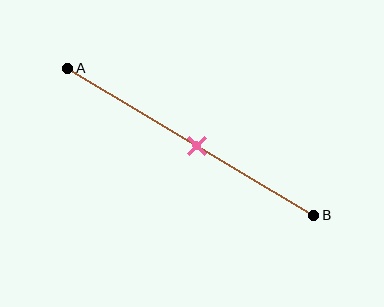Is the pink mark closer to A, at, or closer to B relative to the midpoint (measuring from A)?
The pink mark is approximately at the midpoint of segment AB.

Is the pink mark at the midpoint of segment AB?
Yes, the mark is approximately at the midpoint.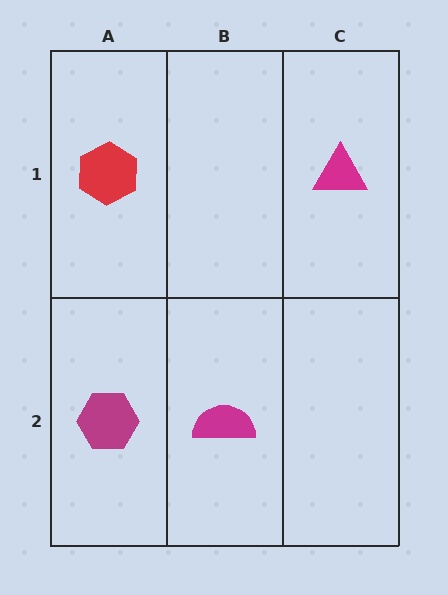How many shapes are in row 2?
2 shapes.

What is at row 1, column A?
A red hexagon.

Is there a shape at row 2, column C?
No, that cell is empty.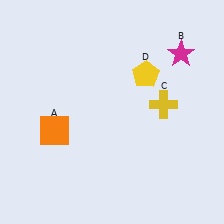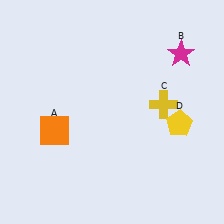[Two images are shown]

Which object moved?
The yellow pentagon (D) moved down.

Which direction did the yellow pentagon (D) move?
The yellow pentagon (D) moved down.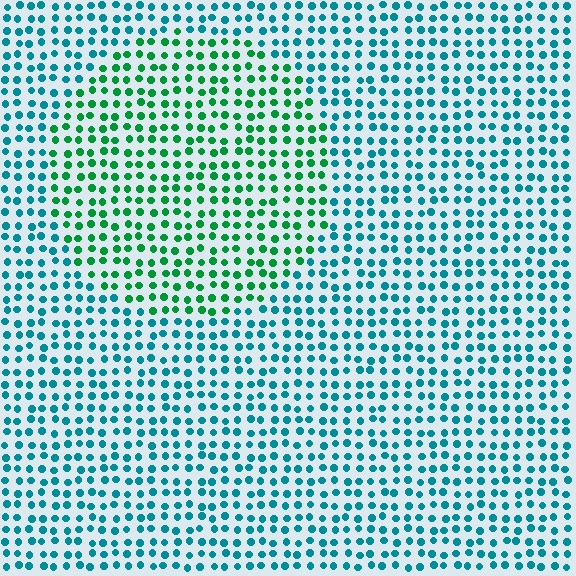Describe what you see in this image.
The image is filled with small teal elements in a uniform arrangement. A circle-shaped region is visible where the elements are tinted to a slightly different hue, forming a subtle color boundary.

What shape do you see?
I see a circle.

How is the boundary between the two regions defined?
The boundary is defined purely by a slight shift in hue (about 43 degrees). Spacing, size, and orientation are identical on both sides.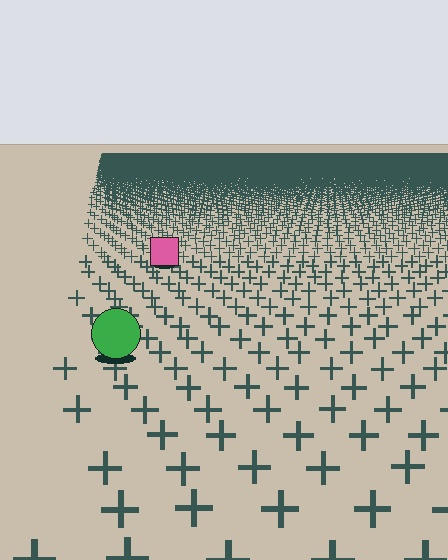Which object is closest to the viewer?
The green circle is closest. The texture marks near it are larger and more spread out.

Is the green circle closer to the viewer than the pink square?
Yes. The green circle is closer — you can tell from the texture gradient: the ground texture is coarser near it.